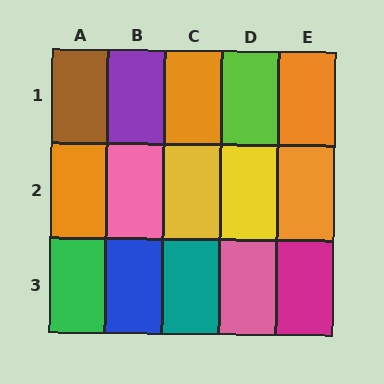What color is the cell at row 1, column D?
Lime.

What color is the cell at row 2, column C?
Yellow.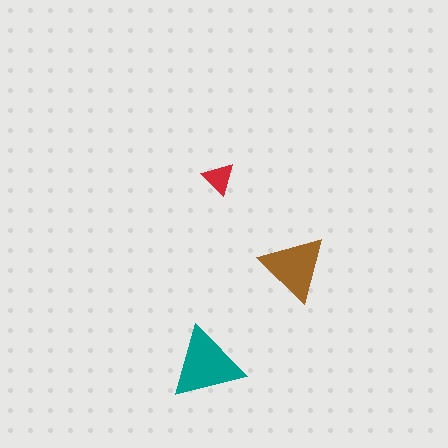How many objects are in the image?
There are 3 objects in the image.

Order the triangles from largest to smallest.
the teal one, the brown one, the red one.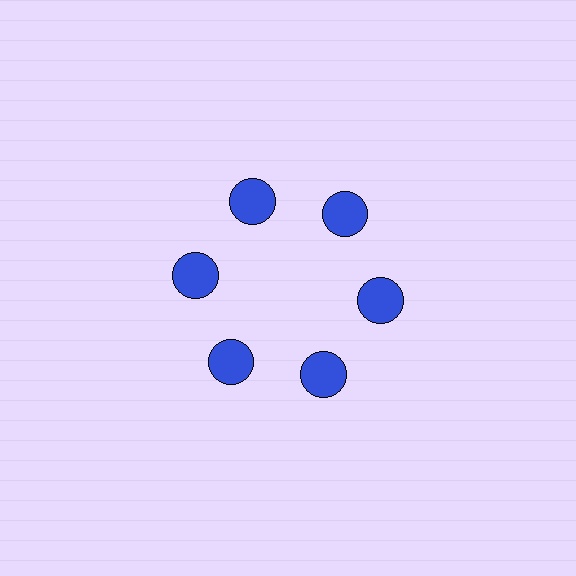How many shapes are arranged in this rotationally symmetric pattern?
There are 6 shapes, arranged in 6 groups of 1.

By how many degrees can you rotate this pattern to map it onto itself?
The pattern maps onto itself every 60 degrees of rotation.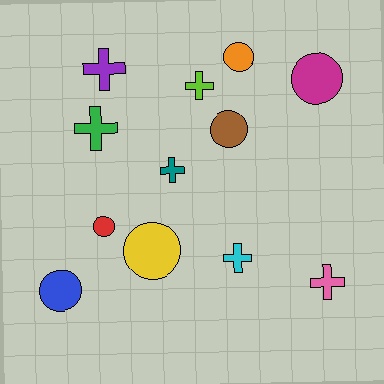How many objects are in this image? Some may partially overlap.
There are 12 objects.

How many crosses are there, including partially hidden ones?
There are 6 crosses.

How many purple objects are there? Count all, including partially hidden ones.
There is 1 purple object.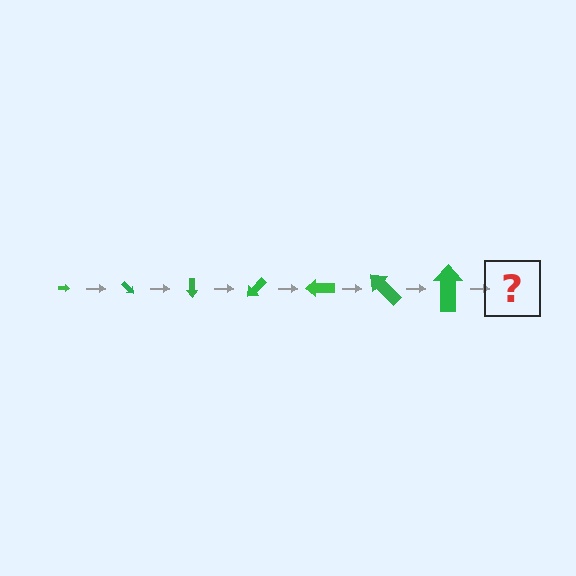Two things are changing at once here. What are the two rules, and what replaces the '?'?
The two rules are that the arrow grows larger each step and it rotates 45 degrees each step. The '?' should be an arrow, larger than the previous one and rotated 315 degrees from the start.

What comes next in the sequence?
The next element should be an arrow, larger than the previous one and rotated 315 degrees from the start.